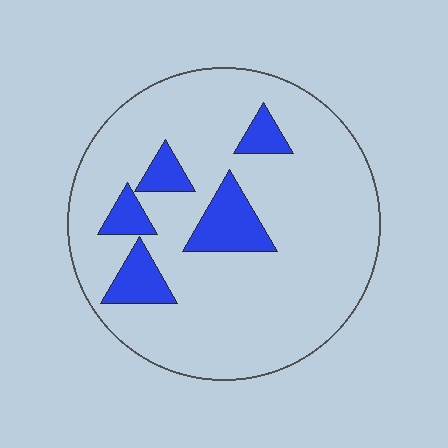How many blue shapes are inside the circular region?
5.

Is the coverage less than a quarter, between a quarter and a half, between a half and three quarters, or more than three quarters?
Less than a quarter.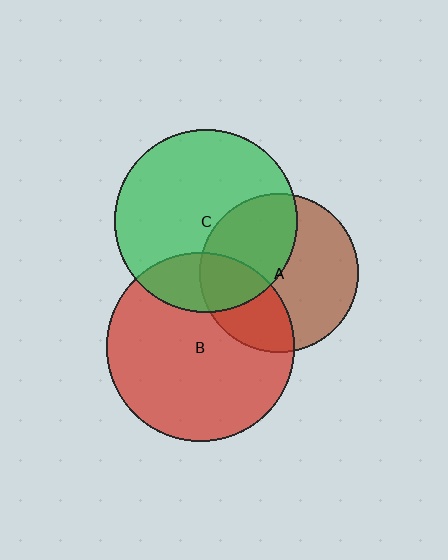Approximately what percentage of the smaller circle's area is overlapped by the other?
Approximately 30%.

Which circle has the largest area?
Circle B (red).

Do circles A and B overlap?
Yes.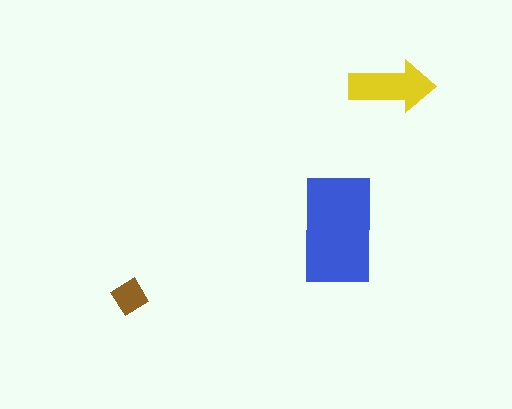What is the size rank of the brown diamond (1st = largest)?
3rd.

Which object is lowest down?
The brown diamond is bottommost.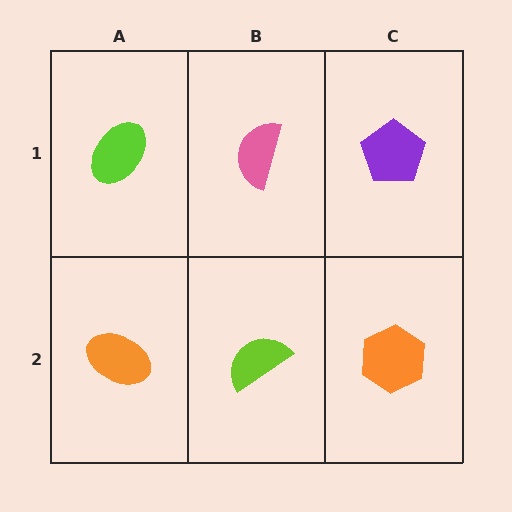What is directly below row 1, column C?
An orange hexagon.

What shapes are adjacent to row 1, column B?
A lime semicircle (row 2, column B), a lime ellipse (row 1, column A), a purple pentagon (row 1, column C).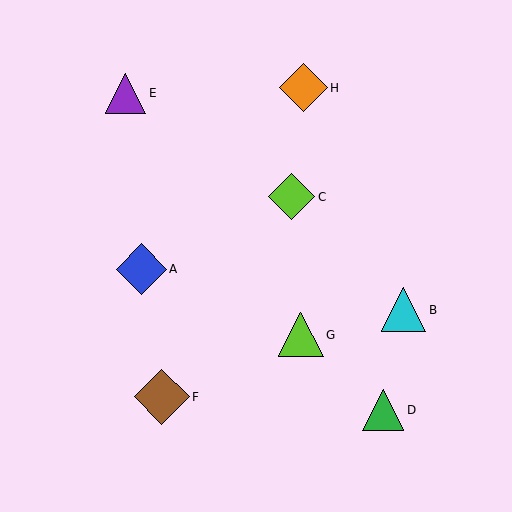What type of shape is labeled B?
Shape B is a cyan triangle.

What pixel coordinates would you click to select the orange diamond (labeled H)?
Click at (304, 88) to select the orange diamond H.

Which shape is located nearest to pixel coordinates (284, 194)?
The lime diamond (labeled C) at (292, 197) is nearest to that location.